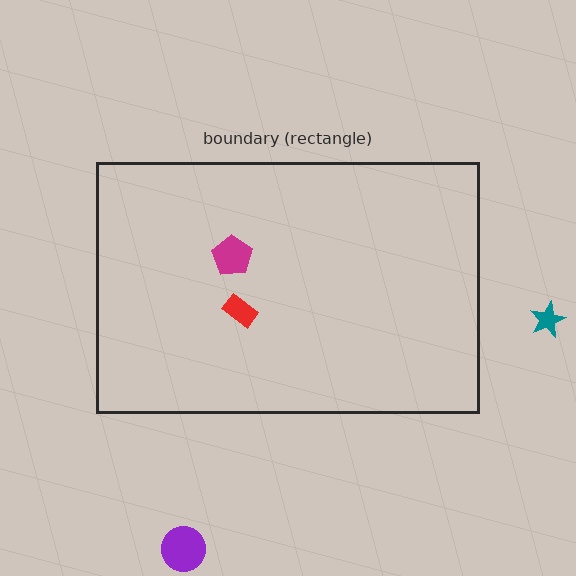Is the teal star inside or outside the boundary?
Outside.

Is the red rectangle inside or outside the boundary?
Inside.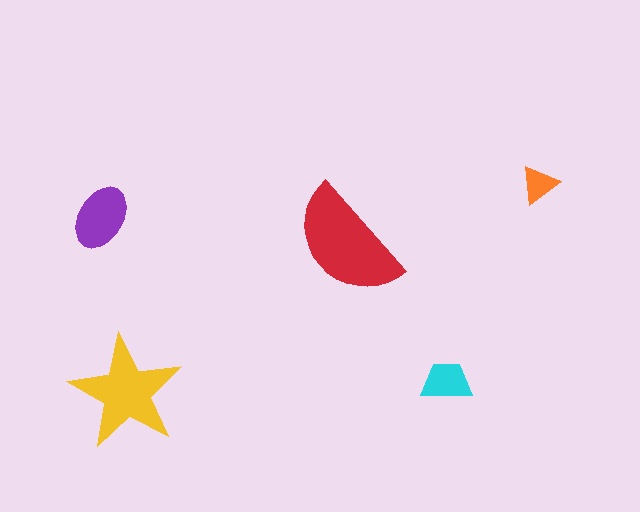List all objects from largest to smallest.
The red semicircle, the yellow star, the purple ellipse, the cyan trapezoid, the orange triangle.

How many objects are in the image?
There are 5 objects in the image.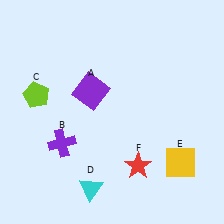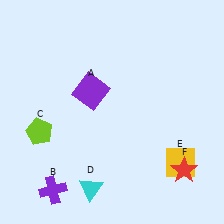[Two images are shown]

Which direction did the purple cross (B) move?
The purple cross (B) moved down.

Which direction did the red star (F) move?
The red star (F) moved right.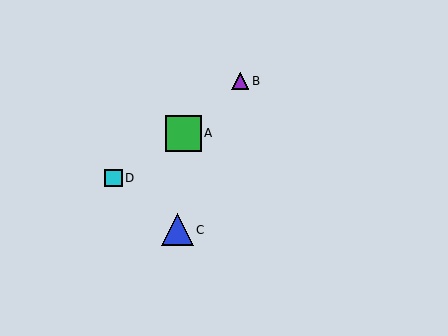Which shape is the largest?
The green square (labeled A) is the largest.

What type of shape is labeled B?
Shape B is a purple triangle.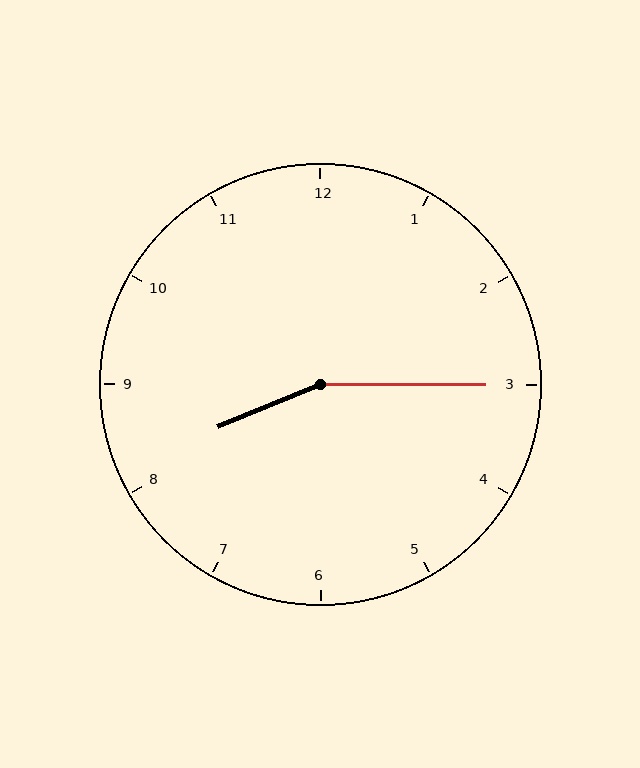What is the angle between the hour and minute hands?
Approximately 158 degrees.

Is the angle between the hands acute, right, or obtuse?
It is obtuse.